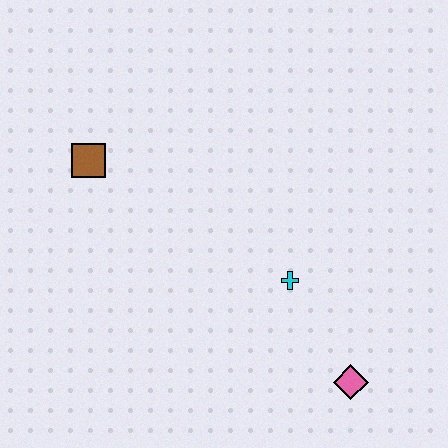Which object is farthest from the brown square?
The pink diamond is farthest from the brown square.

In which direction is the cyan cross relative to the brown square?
The cyan cross is to the right of the brown square.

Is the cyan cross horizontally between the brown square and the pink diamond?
Yes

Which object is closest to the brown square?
The cyan cross is closest to the brown square.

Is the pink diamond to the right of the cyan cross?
Yes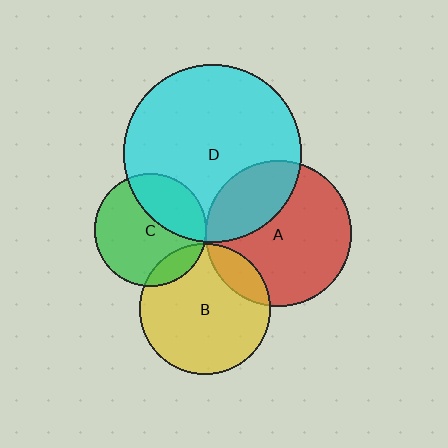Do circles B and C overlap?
Yes.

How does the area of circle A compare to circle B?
Approximately 1.2 times.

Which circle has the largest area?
Circle D (cyan).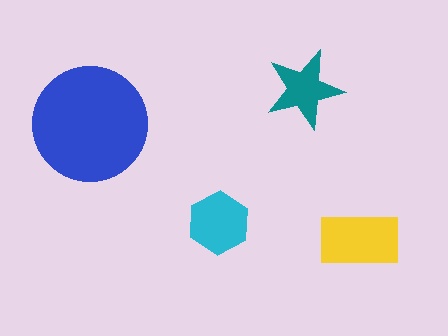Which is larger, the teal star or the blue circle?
The blue circle.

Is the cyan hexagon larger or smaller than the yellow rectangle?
Smaller.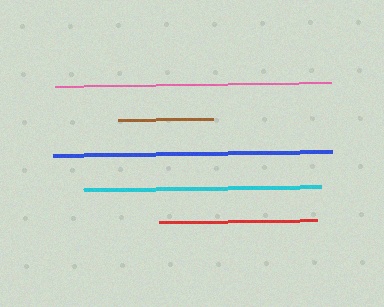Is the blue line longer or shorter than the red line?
The blue line is longer than the red line.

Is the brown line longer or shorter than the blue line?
The blue line is longer than the brown line.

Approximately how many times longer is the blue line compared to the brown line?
The blue line is approximately 2.9 times the length of the brown line.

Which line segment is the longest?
The blue line is the longest at approximately 279 pixels.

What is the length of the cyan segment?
The cyan segment is approximately 238 pixels long.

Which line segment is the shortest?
The brown line is the shortest at approximately 95 pixels.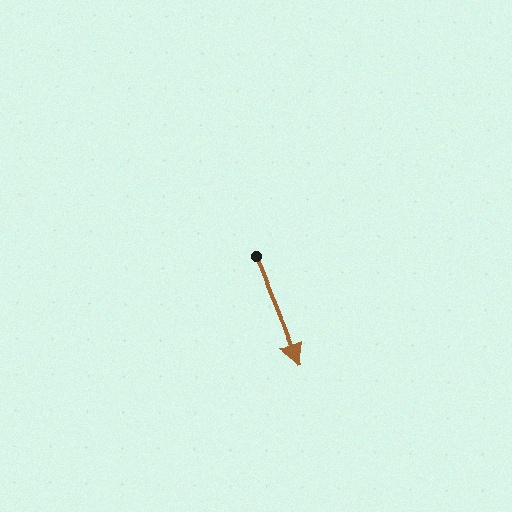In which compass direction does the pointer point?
South.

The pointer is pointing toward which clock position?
Roughly 5 o'clock.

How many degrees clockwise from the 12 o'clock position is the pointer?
Approximately 158 degrees.